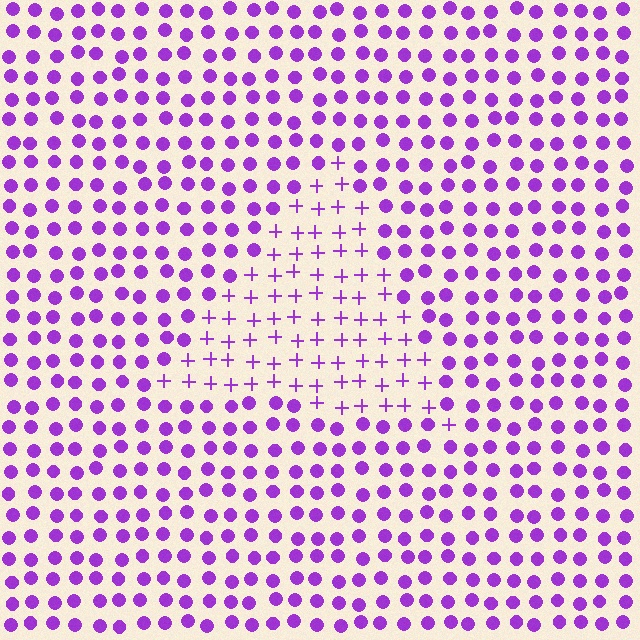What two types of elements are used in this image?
The image uses plus signs inside the triangle region and circles outside it.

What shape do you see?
I see a triangle.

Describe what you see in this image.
The image is filled with small purple elements arranged in a uniform grid. A triangle-shaped region contains plus signs, while the surrounding area contains circles. The boundary is defined purely by the change in element shape.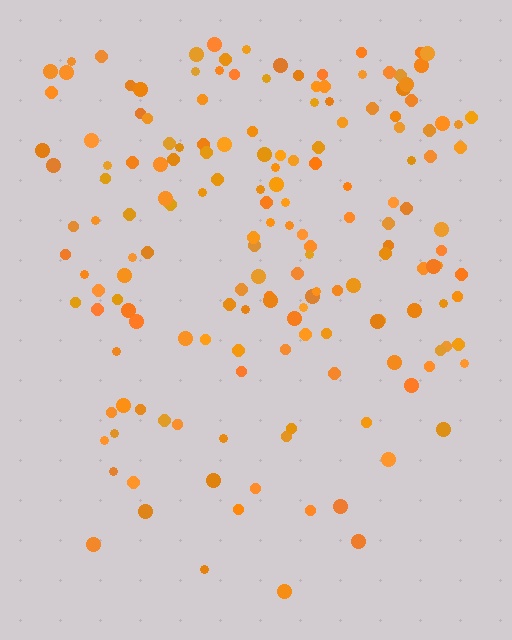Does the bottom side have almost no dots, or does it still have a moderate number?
Still a moderate number, just noticeably fewer than the top.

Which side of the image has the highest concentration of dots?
The top.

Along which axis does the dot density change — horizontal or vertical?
Vertical.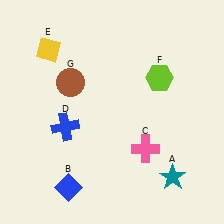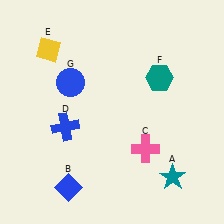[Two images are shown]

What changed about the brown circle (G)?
In Image 1, G is brown. In Image 2, it changed to blue.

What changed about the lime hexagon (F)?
In Image 1, F is lime. In Image 2, it changed to teal.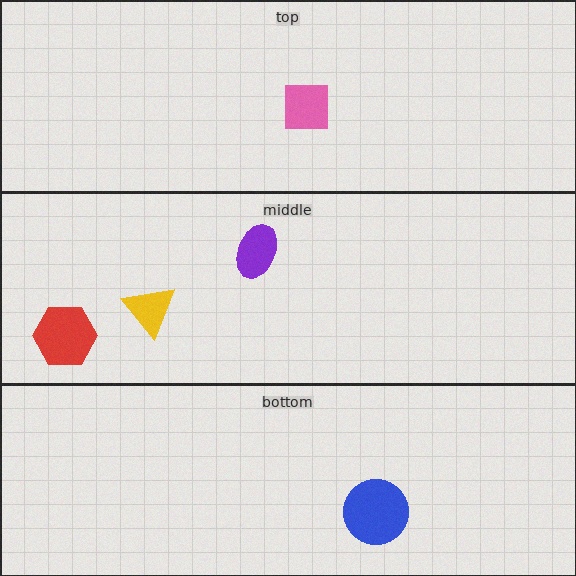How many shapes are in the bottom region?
1.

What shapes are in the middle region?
The yellow triangle, the purple ellipse, the red hexagon.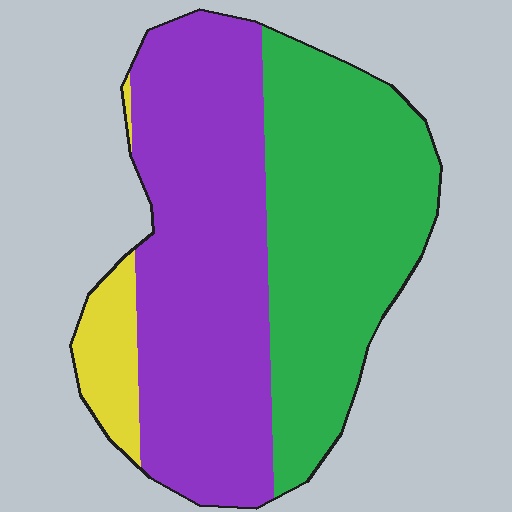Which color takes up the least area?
Yellow, at roughly 10%.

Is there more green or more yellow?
Green.